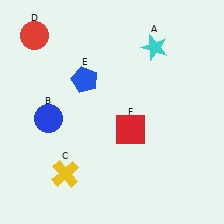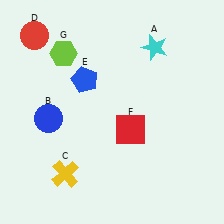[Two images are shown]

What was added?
A lime hexagon (G) was added in Image 2.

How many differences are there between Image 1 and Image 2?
There is 1 difference between the two images.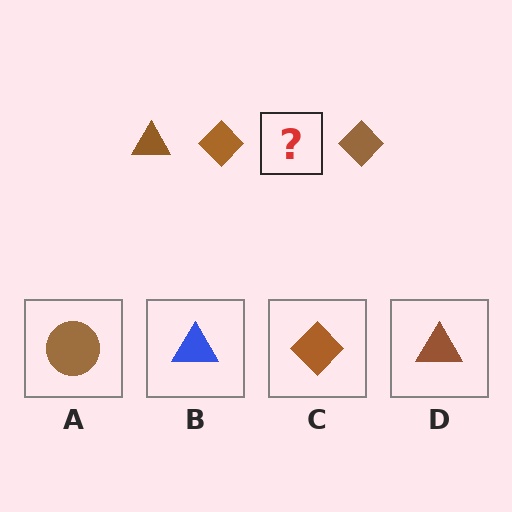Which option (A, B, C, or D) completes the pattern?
D.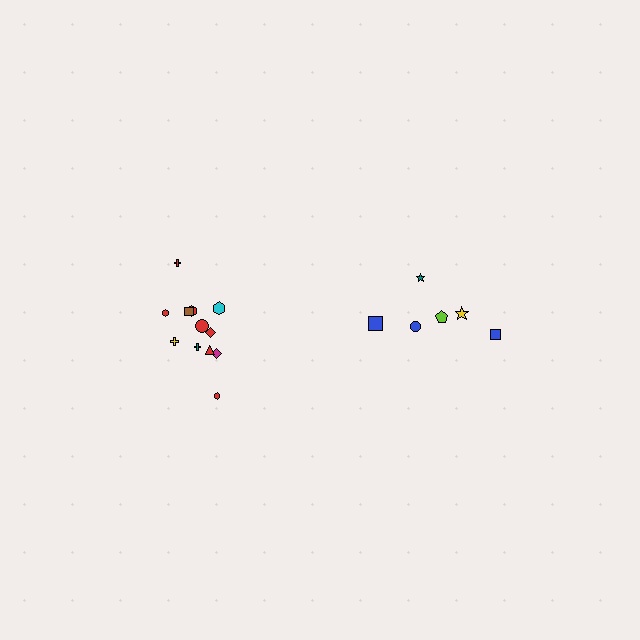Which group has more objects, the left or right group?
The left group.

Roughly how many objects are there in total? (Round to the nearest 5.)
Roughly 20 objects in total.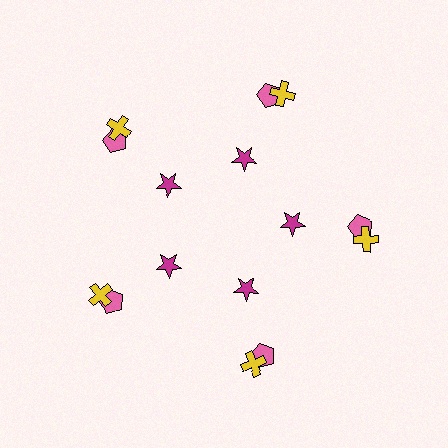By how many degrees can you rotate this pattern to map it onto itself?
The pattern maps onto itself every 72 degrees of rotation.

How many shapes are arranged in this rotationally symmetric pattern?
There are 15 shapes, arranged in 5 groups of 3.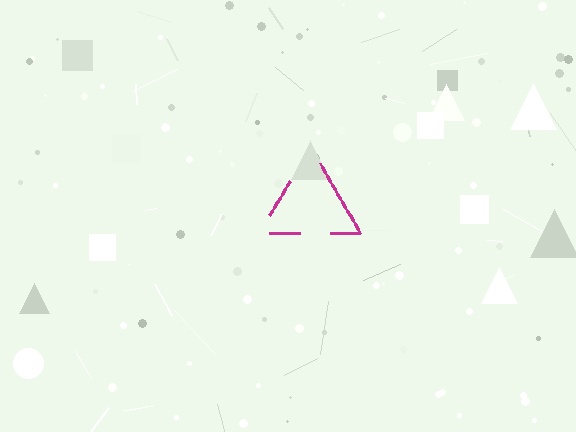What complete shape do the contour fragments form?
The contour fragments form a triangle.